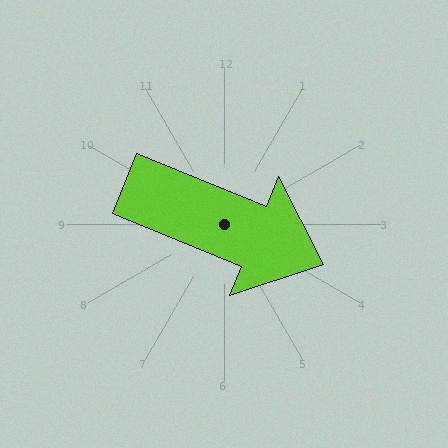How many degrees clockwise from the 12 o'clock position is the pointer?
Approximately 112 degrees.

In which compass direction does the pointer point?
East.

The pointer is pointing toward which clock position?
Roughly 4 o'clock.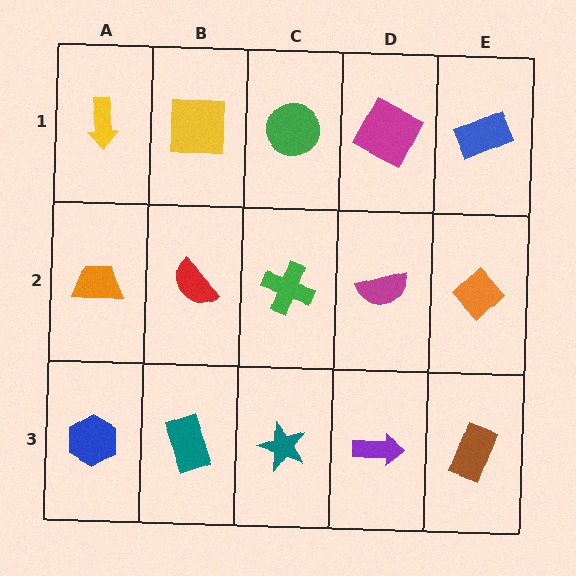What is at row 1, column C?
A green circle.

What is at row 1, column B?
A yellow square.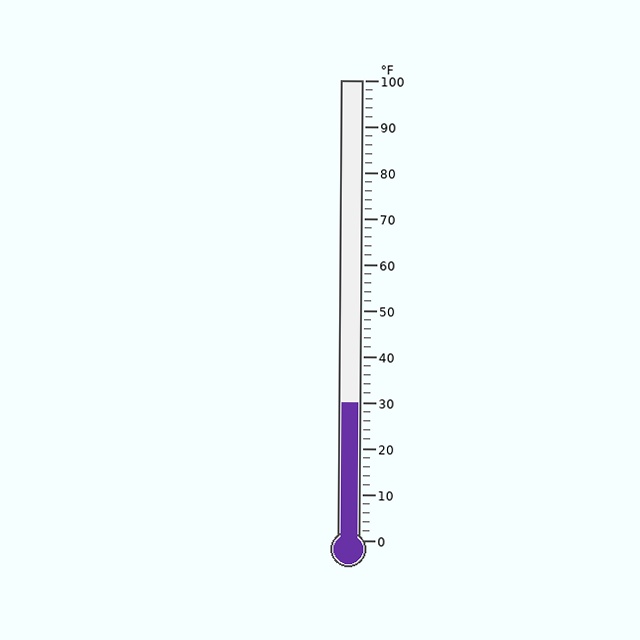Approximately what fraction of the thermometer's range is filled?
The thermometer is filled to approximately 30% of its range.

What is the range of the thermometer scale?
The thermometer scale ranges from 0°F to 100°F.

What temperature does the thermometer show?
The thermometer shows approximately 30°F.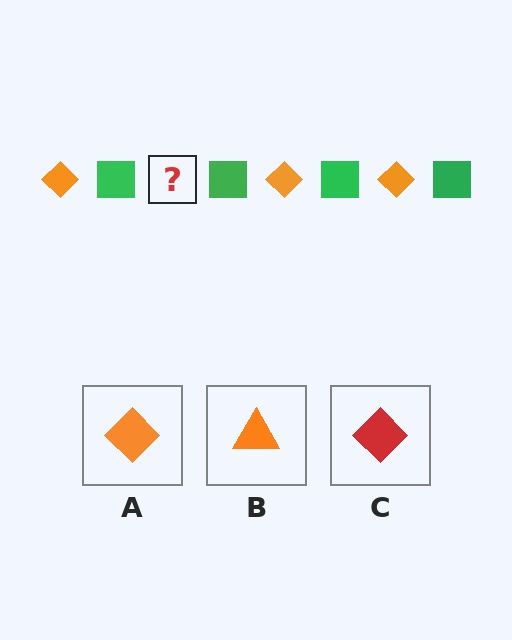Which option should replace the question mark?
Option A.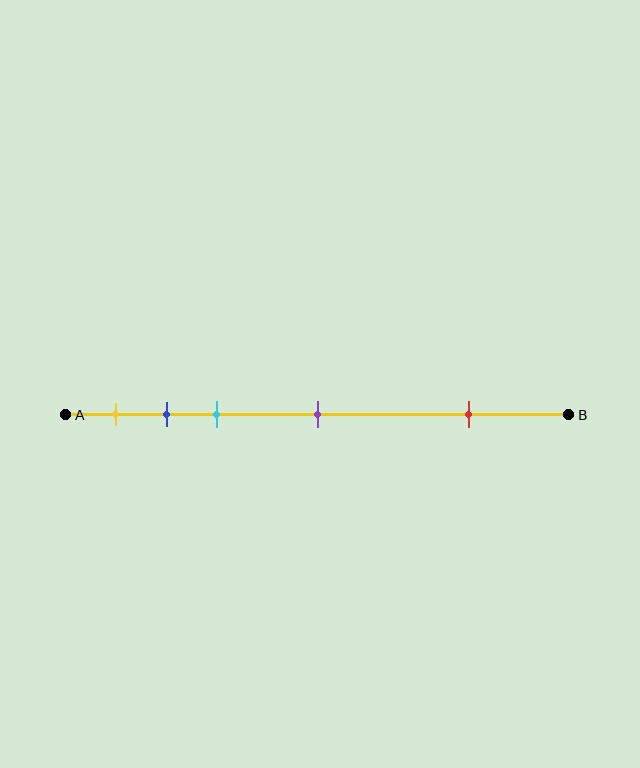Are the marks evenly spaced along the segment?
No, the marks are not evenly spaced.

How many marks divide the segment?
There are 5 marks dividing the segment.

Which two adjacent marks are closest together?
The blue and cyan marks are the closest adjacent pair.